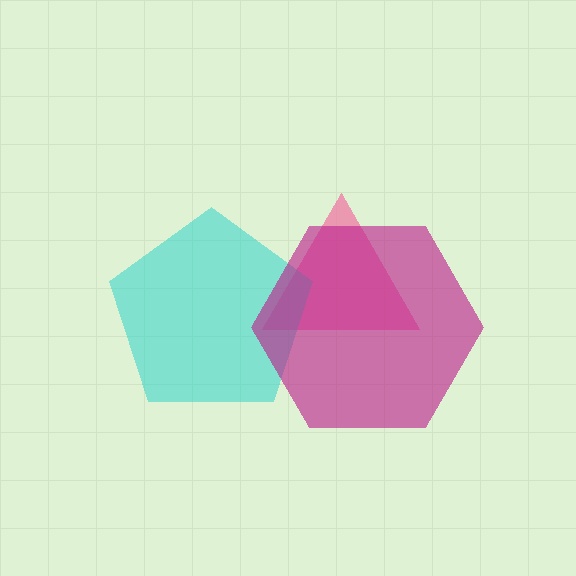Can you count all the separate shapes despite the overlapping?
Yes, there are 3 separate shapes.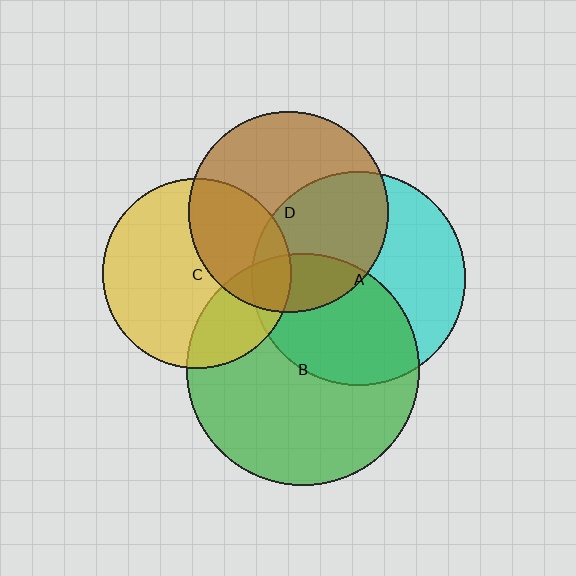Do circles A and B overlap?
Yes.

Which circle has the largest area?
Circle B (green).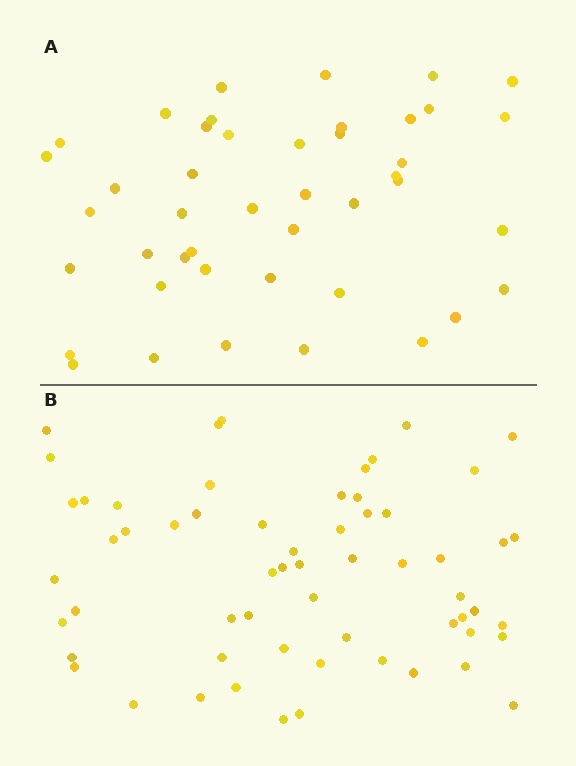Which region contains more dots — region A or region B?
Region B (the bottom region) has more dots.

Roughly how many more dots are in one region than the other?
Region B has approximately 15 more dots than region A.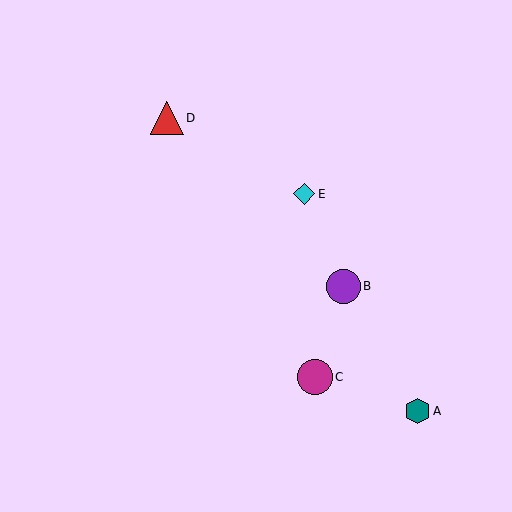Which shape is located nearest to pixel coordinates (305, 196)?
The cyan diamond (labeled E) at (304, 194) is nearest to that location.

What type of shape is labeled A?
Shape A is a teal hexagon.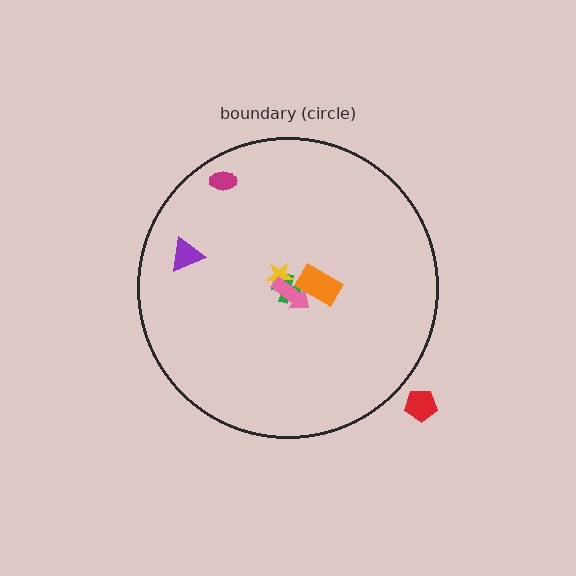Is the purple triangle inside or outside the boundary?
Inside.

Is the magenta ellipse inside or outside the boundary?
Inside.